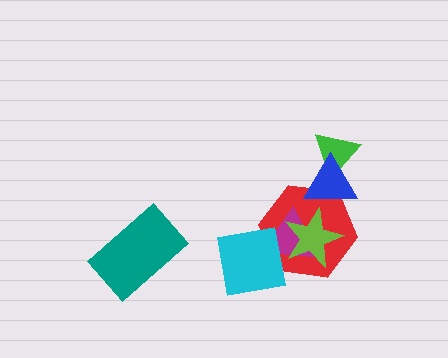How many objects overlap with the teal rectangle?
0 objects overlap with the teal rectangle.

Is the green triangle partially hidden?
Yes, it is partially covered by another shape.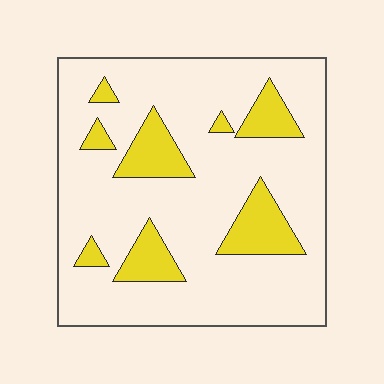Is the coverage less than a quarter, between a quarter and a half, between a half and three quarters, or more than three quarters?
Less than a quarter.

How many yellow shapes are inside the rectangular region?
8.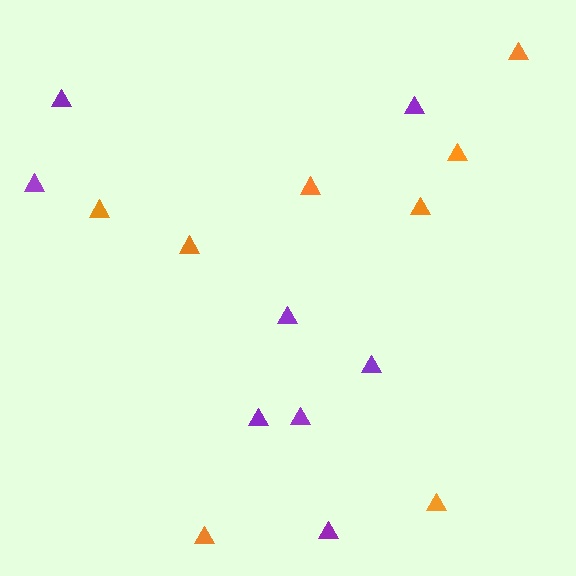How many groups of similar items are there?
There are 2 groups: one group of purple triangles (8) and one group of orange triangles (8).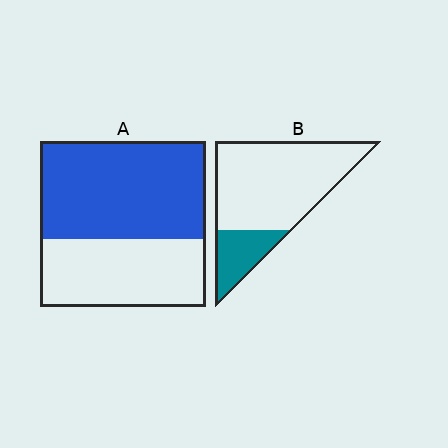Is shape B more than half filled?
No.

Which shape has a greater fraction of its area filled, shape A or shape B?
Shape A.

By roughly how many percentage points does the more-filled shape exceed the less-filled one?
By roughly 35 percentage points (A over B).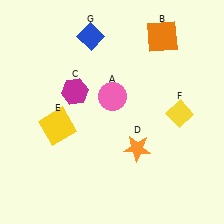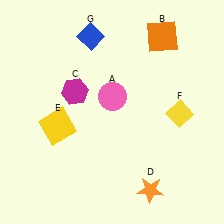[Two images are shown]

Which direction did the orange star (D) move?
The orange star (D) moved down.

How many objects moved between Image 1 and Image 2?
1 object moved between the two images.